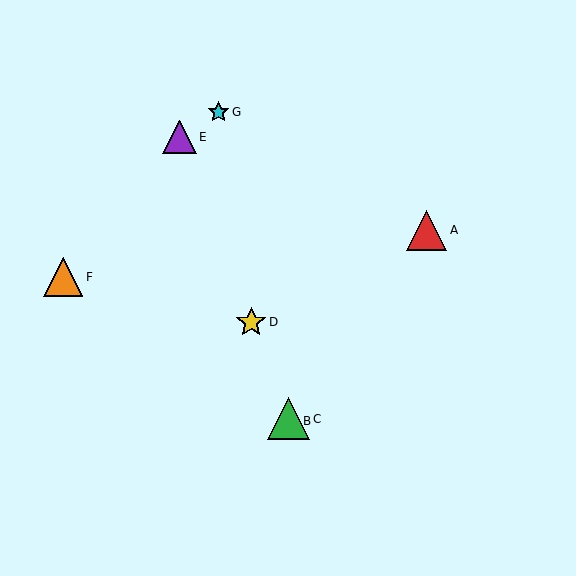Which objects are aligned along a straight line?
Objects B, C, D, E are aligned along a straight line.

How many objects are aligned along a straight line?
4 objects (B, C, D, E) are aligned along a straight line.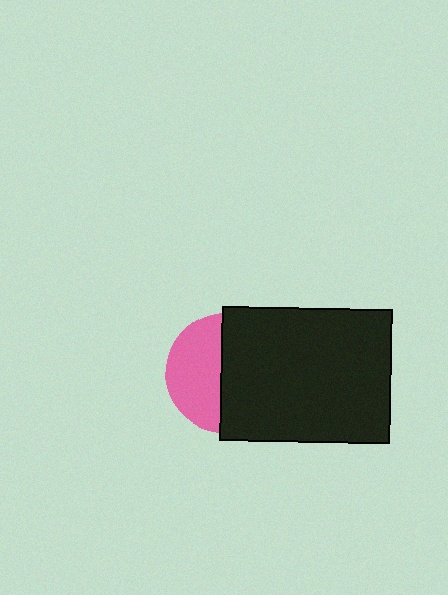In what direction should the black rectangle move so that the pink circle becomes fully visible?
The black rectangle should move right. That is the shortest direction to clear the overlap and leave the pink circle fully visible.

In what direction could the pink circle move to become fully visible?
The pink circle could move left. That would shift it out from behind the black rectangle entirely.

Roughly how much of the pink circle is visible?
A small part of it is visible (roughly 44%).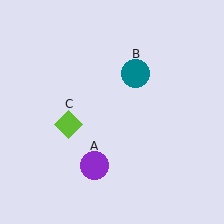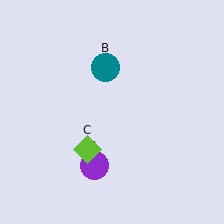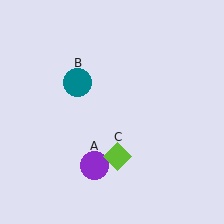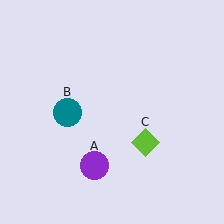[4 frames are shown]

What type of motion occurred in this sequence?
The teal circle (object B), lime diamond (object C) rotated counterclockwise around the center of the scene.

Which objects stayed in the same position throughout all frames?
Purple circle (object A) remained stationary.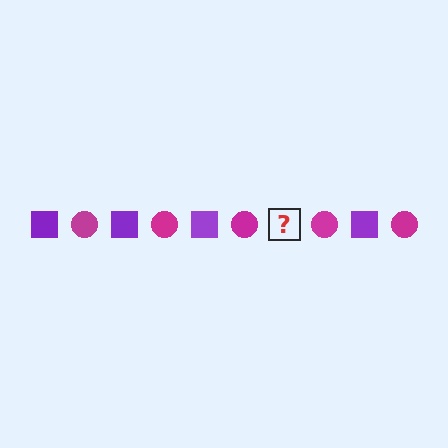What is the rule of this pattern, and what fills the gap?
The rule is that the pattern alternates between purple square and magenta circle. The gap should be filled with a purple square.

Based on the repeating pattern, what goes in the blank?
The blank should be a purple square.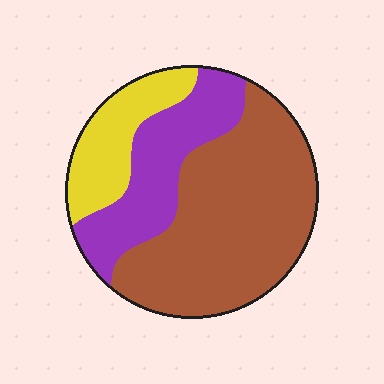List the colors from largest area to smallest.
From largest to smallest: brown, purple, yellow.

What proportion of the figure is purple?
Purple takes up about one quarter (1/4) of the figure.